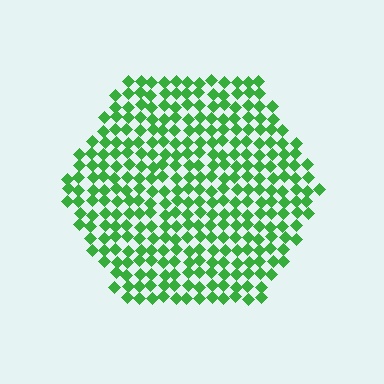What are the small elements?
The small elements are diamonds.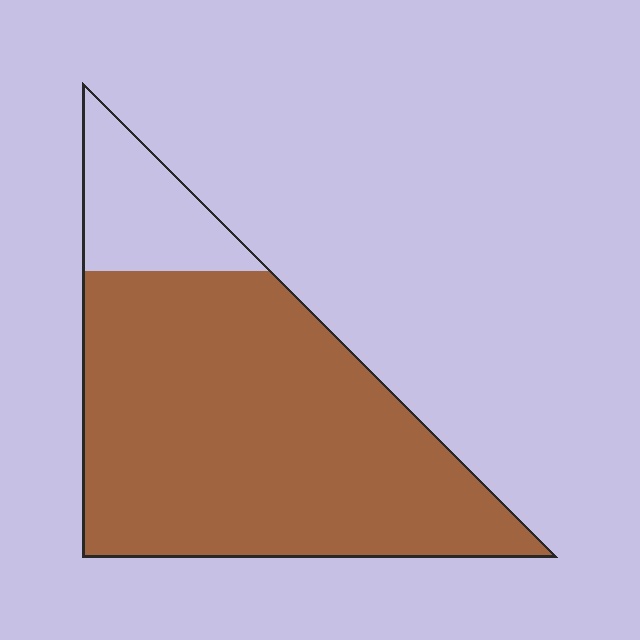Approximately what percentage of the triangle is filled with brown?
Approximately 85%.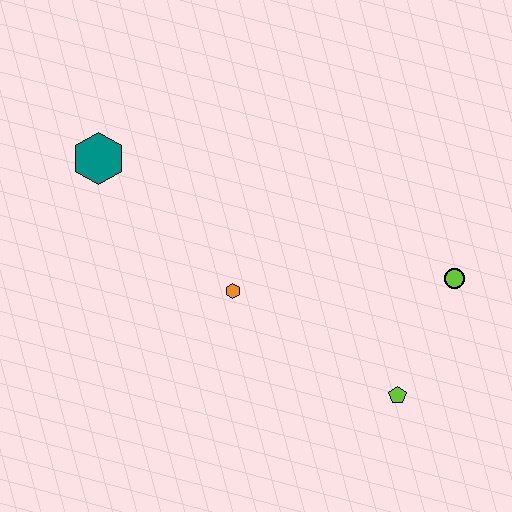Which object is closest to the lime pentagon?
The lime circle is closest to the lime pentagon.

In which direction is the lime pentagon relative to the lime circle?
The lime pentagon is below the lime circle.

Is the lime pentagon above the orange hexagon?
No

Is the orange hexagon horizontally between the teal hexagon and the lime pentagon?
Yes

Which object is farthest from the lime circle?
The teal hexagon is farthest from the lime circle.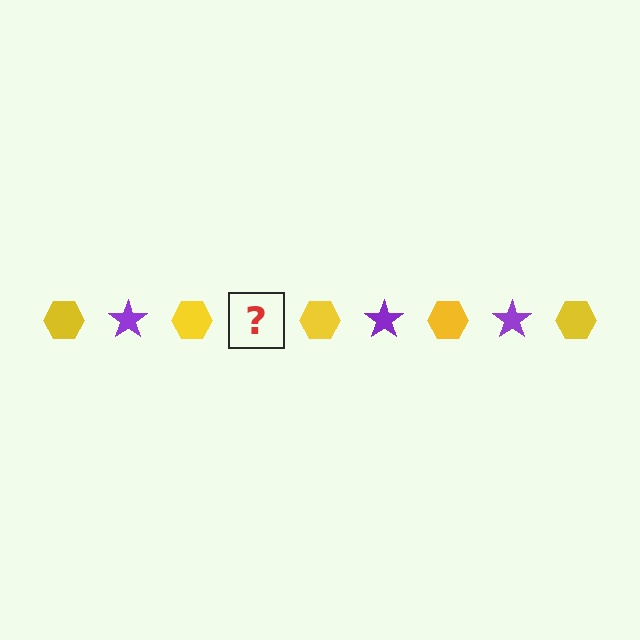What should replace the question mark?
The question mark should be replaced with a purple star.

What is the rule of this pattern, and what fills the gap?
The rule is that the pattern alternates between yellow hexagon and purple star. The gap should be filled with a purple star.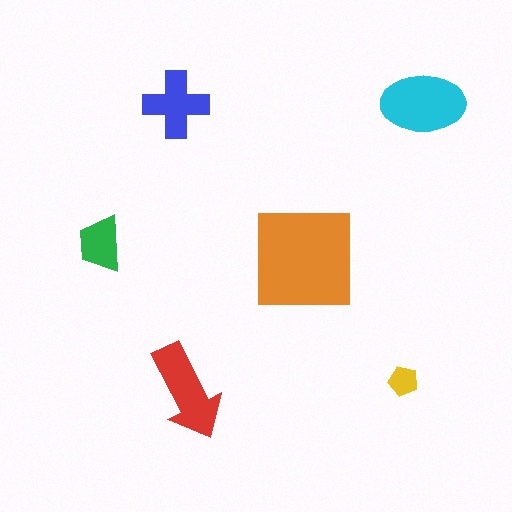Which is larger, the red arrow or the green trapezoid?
The red arrow.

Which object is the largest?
The orange square.